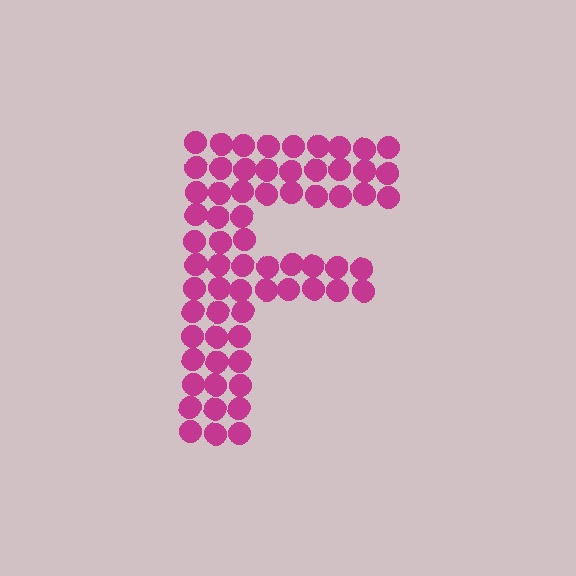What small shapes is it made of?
It is made of small circles.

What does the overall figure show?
The overall figure shows the letter F.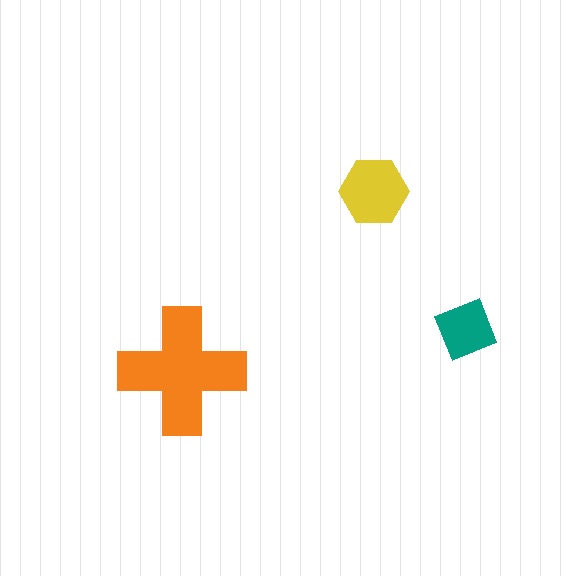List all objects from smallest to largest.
The teal diamond, the yellow hexagon, the orange cross.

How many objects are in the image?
There are 3 objects in the image.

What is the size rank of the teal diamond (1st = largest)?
3rd.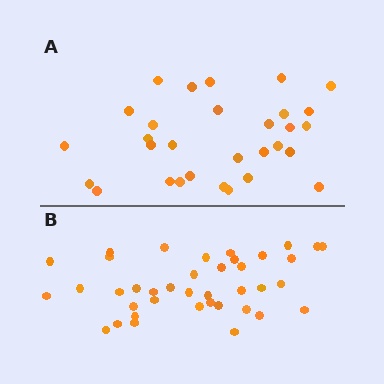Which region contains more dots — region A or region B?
Region B (the bottom region) has more dots.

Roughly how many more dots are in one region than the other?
Region B has roughly 8 or so more dots than region A.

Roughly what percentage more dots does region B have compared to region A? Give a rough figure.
About 30% more.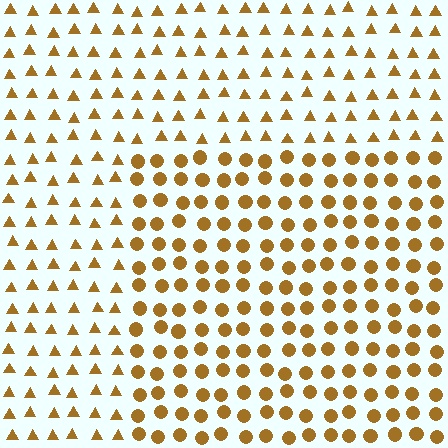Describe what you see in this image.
The image is filled with small brown elements arranged in a uniform grid. A rectangle-shaped region contains circles, while the surrounding area contains triangles. The boundary is defined purely by the change in element shape.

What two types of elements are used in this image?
The image uses circles inside the rectangle region and triangles outside it.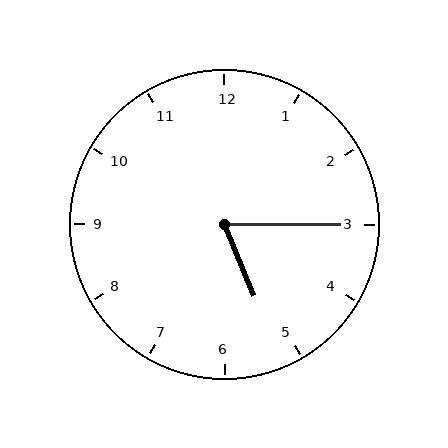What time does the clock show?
5:15.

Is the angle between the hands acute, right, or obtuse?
It is acute.